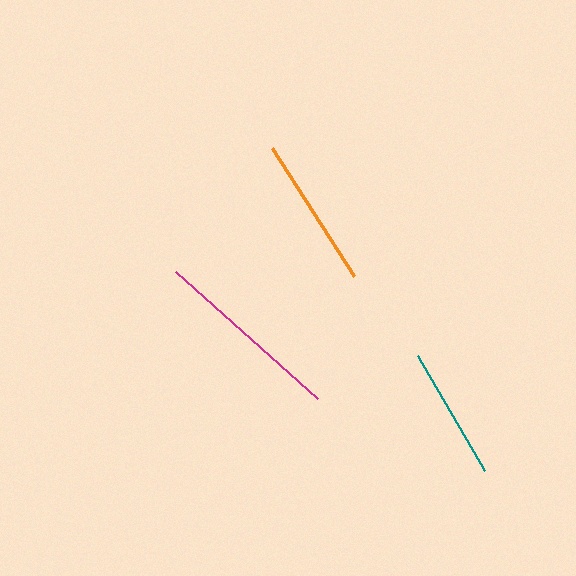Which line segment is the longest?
The magenta line is the longest at approximately 191 pixels.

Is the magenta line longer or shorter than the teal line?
The magenta line is longer than the teal line.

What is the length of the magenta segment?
The magenta segment is approximately 191 pixels long.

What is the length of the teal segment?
The teal segment is approximately 133 pixels long.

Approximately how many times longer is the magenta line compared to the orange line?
The magenta line is approximately 1.3 times the length of the orange line.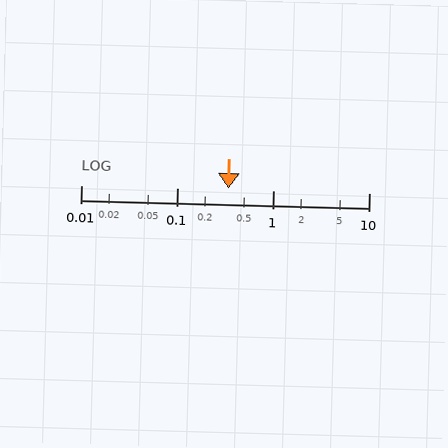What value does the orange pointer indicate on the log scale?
The pointer indicates approximately 0.34.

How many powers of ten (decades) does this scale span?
The scale spans 3 decades, from 0.01 to 10.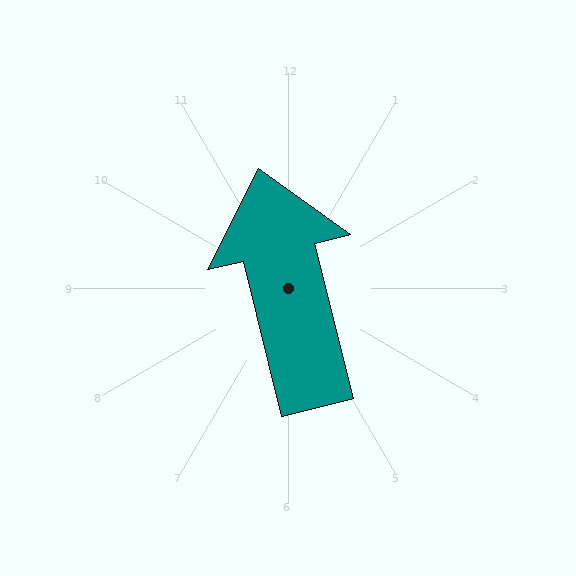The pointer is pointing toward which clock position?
Roughly 12 o'clock.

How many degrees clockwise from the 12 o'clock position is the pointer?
Approximately 346 degrees.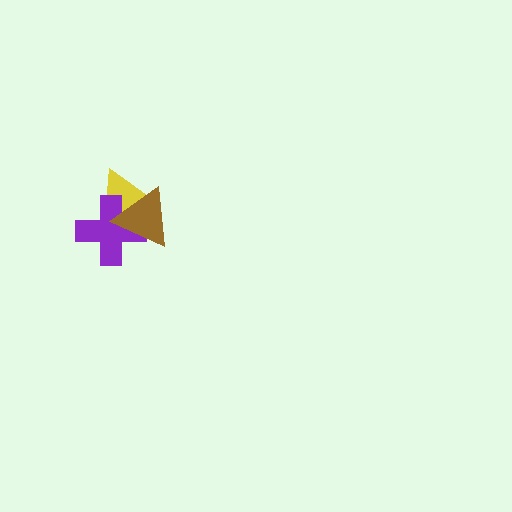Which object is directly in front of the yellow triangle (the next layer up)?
The purple cross is directly in front of the yellow triangle.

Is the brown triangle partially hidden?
No, no other shape covers it.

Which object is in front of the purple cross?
The brown triangle is in front of the purple cross.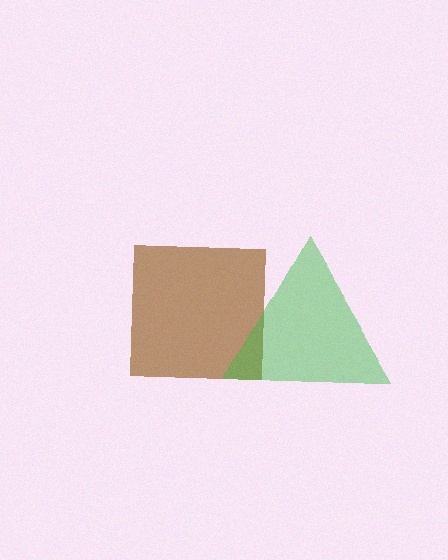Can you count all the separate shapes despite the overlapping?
Yes, there are 2 separate shapes.